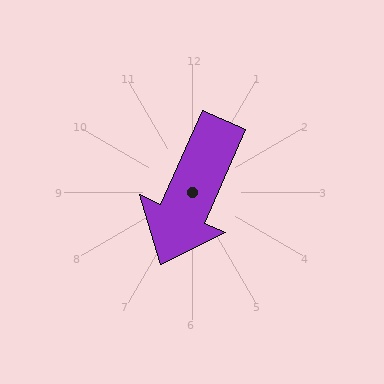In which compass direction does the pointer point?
Southwest.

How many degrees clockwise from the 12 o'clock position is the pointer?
Approximately 204 degrees.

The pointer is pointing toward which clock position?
Roughly 7 o'clock.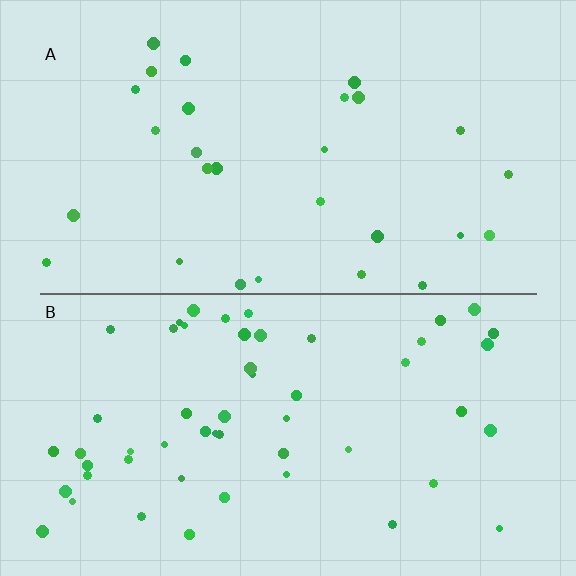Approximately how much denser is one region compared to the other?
Approximately 2.0× — region B over region A.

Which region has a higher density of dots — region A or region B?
B (the bottom).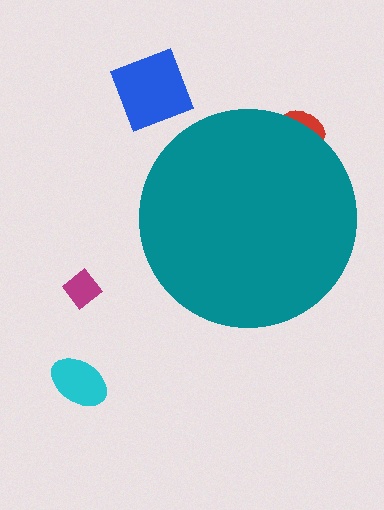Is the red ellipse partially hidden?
Yes, the red ellipse is partially hidden behind the teal circle.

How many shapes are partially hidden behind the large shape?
1 shape is partially hidden.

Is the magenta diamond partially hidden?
No, the magenta diamond is fully visible.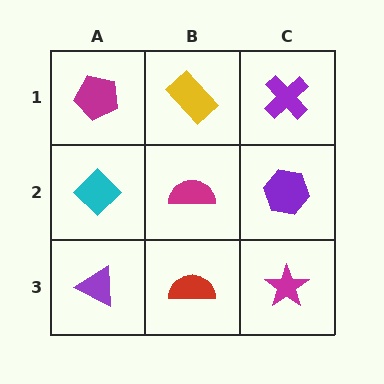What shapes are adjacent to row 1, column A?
A cyan diamond (row 2, column A), a yellow rectangle (row 1, column B).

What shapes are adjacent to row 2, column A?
A magenta pentagon (row 1, column A), a purple triangle (row 3, column A), a magenta semicircle (row 2, column B).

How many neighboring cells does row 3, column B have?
3.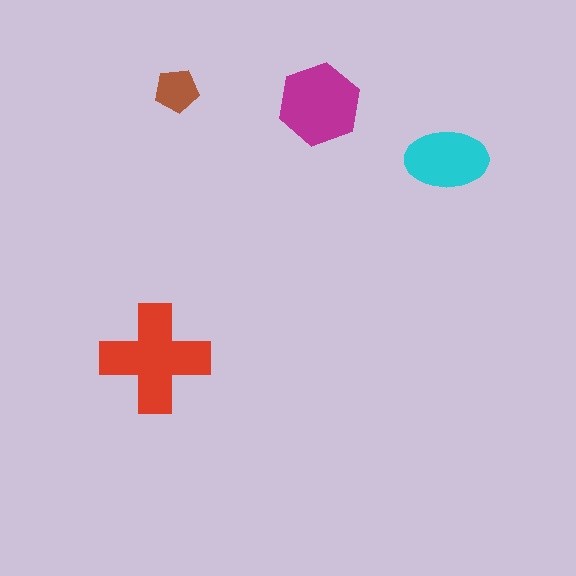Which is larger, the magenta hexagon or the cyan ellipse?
The magenta hexagon.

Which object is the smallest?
The brown pentagon.